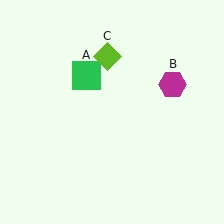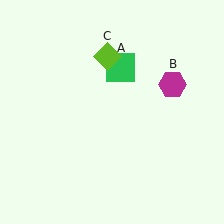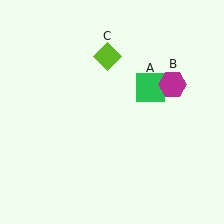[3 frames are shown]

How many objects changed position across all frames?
1 object changed position: green square (object A).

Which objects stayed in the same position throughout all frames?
Magenta hexagon (object B) and lime diamond (object C) remained stationary.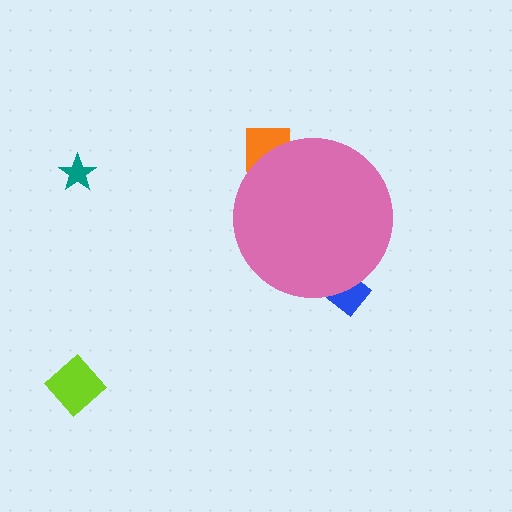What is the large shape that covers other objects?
A pink circle.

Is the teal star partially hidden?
No, the teal star is fully visible.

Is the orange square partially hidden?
Yes, the orange square is partially hidden behind the pink circle.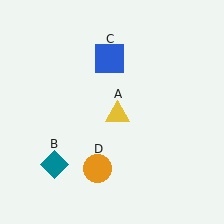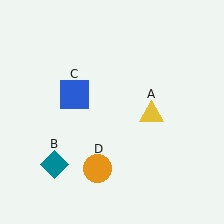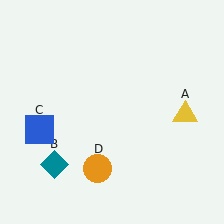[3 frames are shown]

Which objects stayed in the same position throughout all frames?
Teal diamond (object B) and orange circle (object D) remained stationary.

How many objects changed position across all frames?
2 objects changed position: yellow triangle (object A), blue square (object C).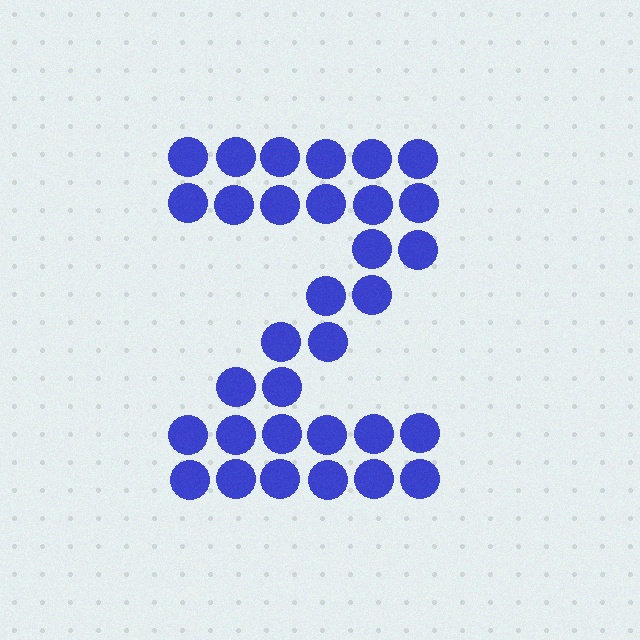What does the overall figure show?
The overall figure shows the letter Z.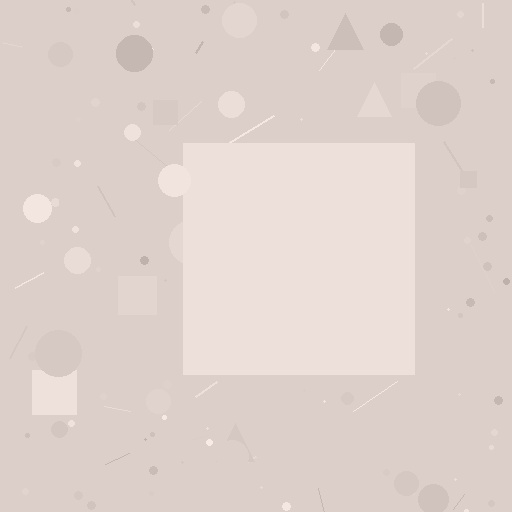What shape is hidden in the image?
A square is hidden in the image.